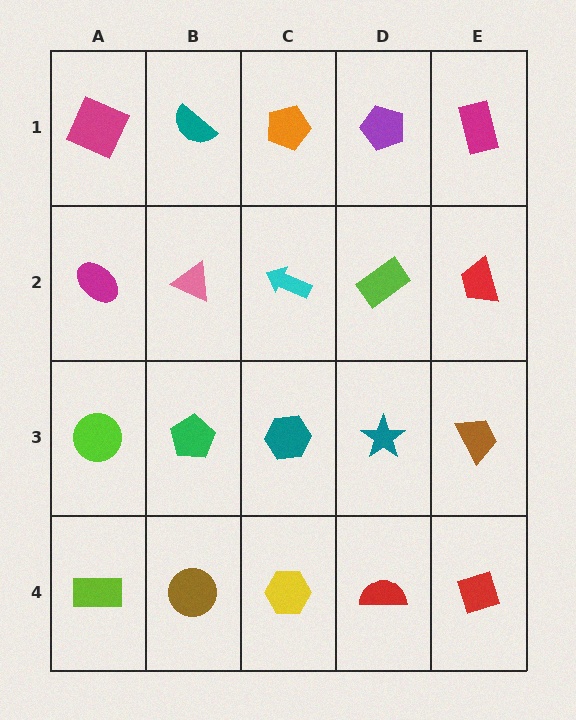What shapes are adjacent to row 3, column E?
A red trapezoid (row 2, column E), a red diamond (row 4, column E), a teal star (row 3, column D).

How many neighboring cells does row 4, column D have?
3.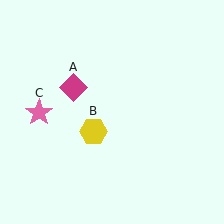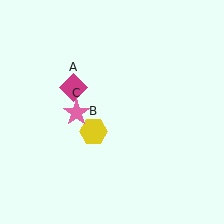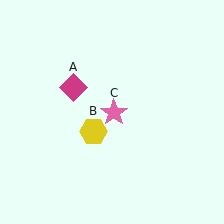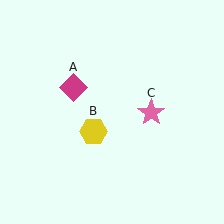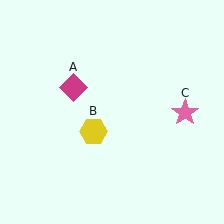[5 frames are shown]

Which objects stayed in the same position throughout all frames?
Magenta diamond (object A) and yellow hexagon (object B) remained stationary.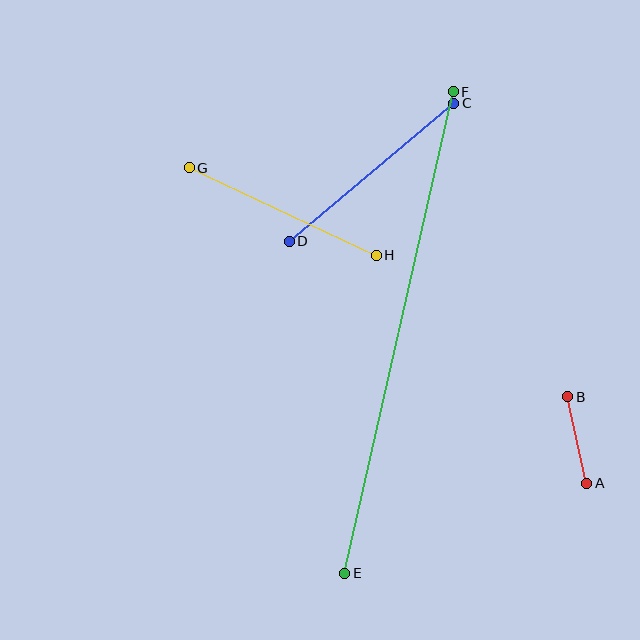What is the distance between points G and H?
The distance is approximately 206 pixels.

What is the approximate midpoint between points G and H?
The midpoint is at approximately (283, 212) pixels.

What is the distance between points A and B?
The distance is approximately 89 pixels.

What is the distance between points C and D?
The distance is approximately 215 pixels.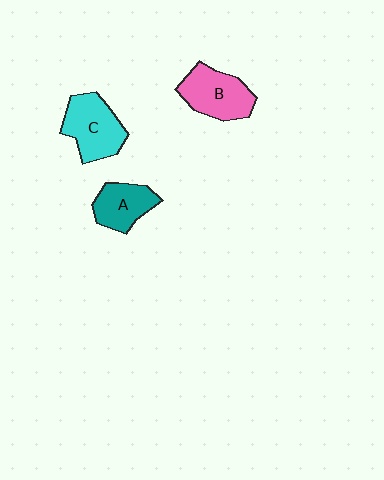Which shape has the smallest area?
Shape A (teal).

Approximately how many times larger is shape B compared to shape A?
Approximately 1.3 times.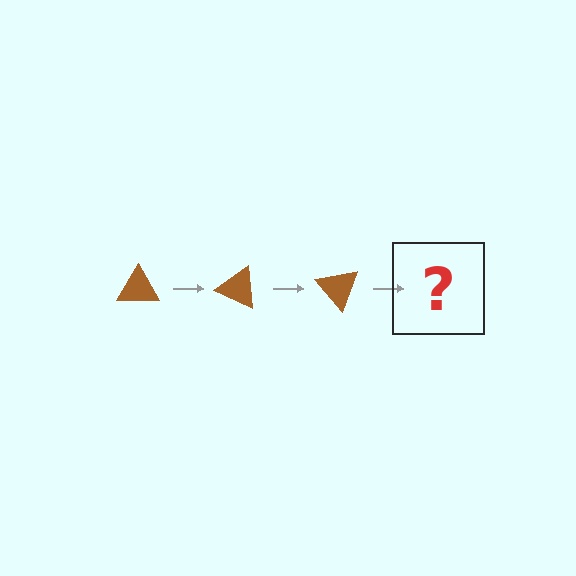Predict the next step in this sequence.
The next step is a brown triangle rotated 75 degrees.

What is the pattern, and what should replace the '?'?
The pattern is that the triangle rotates 25 degrees each step. The '?' should be a brown triangle rotated 75 degrees.